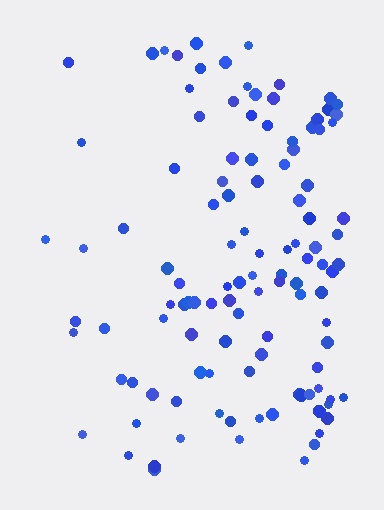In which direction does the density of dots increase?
From left to right, with the right side densest.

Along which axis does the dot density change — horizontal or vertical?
Horizontal.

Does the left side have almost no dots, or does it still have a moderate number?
Still a moderate number, just noticeably fewer than the right.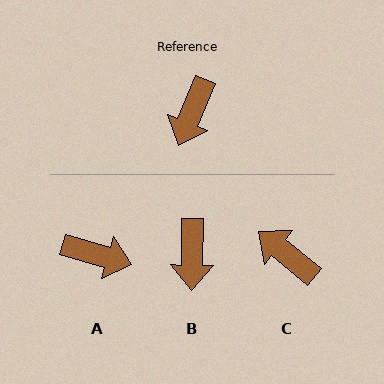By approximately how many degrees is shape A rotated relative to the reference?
Approximately 97 degrees counter-clockwise.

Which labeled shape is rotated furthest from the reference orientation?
C, about 107 degrees away.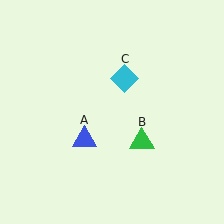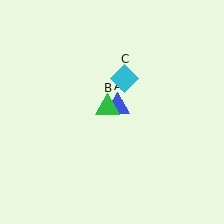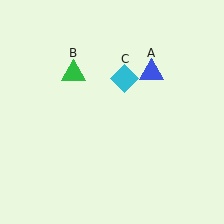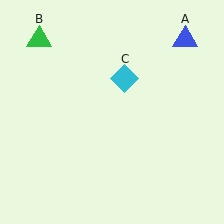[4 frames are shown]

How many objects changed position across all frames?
2 objects changed position: blue triangle (object A), green triangle (object B).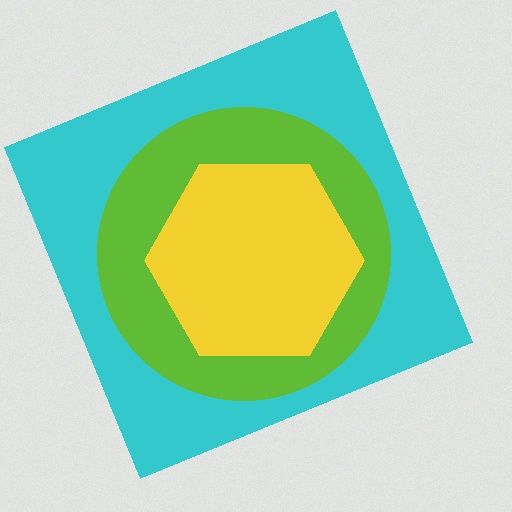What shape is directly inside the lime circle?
The yellow hexagon.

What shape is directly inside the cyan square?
The lime circle.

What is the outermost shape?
The cyan square.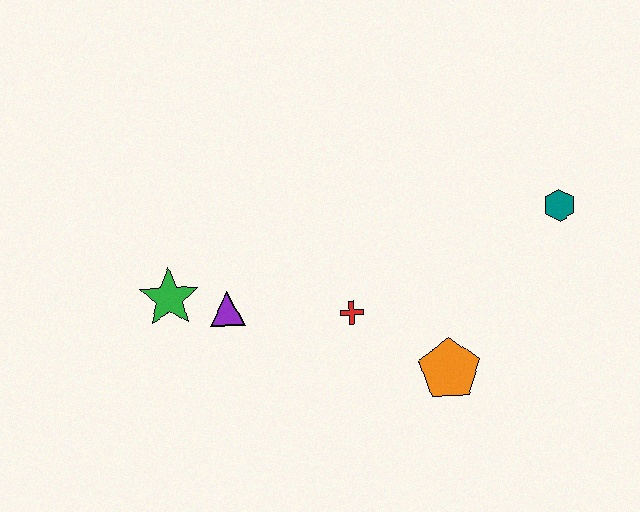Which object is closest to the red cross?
The orange pentagon is closest to the red cross.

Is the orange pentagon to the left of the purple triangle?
No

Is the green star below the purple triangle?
No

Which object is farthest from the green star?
The teal hexagon is farthest from the green star.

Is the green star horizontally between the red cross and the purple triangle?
No